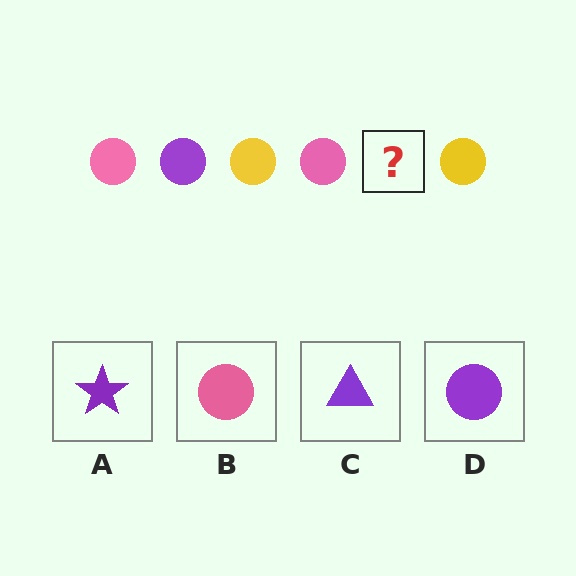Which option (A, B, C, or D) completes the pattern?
D.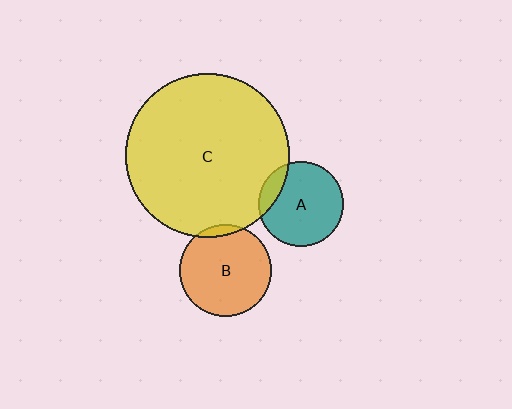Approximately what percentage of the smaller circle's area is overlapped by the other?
Approximately 15%.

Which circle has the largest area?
Circle C (yellow).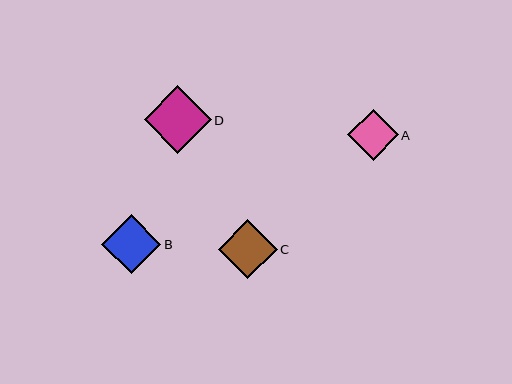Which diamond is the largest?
Diamond D is the largest with a size of approximately 67 pixels.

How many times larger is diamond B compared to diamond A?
Diamond B is approximately 1.2 times the size of diamond A.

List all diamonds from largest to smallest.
From largest to smallest: D, B, C, A.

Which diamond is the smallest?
Diamond A is the smallest with a size of approximately 50 pixels.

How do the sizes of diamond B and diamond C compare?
Diamond B and diamond C are approximately the same size.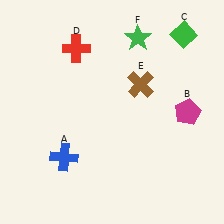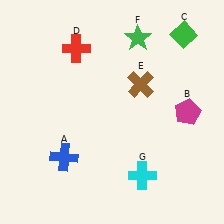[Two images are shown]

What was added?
A cyan cross (G) was added in Image 2.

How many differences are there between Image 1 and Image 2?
There is 1 difference between the two images.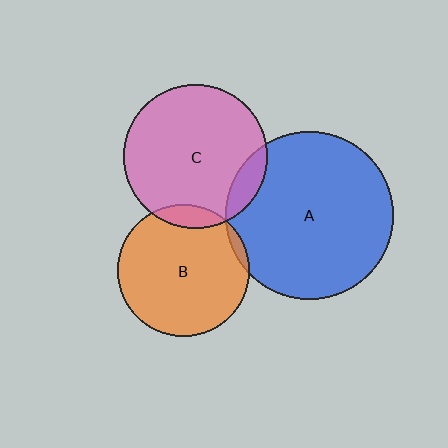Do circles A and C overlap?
Yes.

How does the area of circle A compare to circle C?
Approximately 1.4 times.